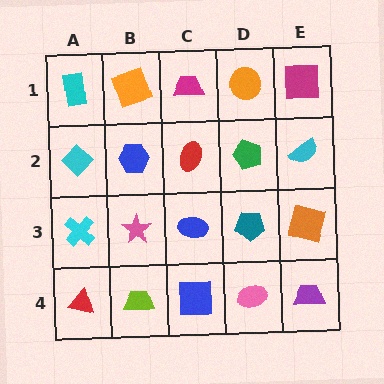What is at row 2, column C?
A red ellipse.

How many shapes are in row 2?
5 shapes.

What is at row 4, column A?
A red triangle.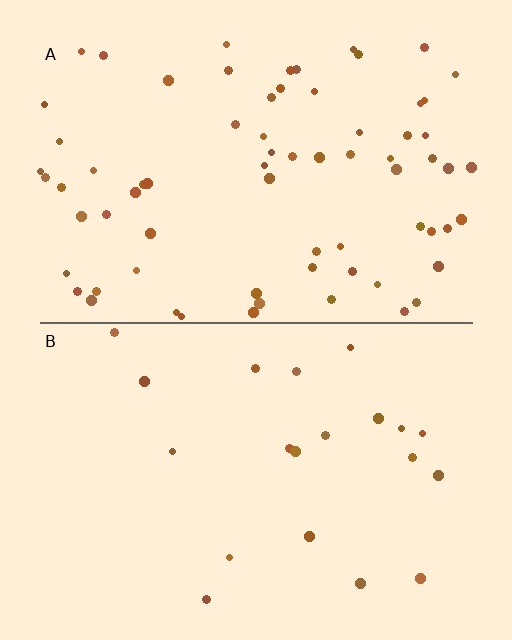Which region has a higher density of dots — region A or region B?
A (the top).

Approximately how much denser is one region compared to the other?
Approximately 3.5× — region A over region B.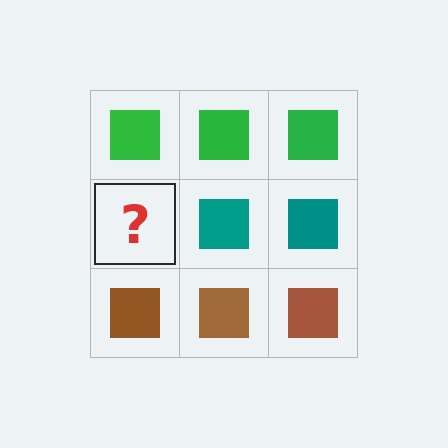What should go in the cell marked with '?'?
The missing cell should contain a teal square.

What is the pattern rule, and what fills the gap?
The rule is that each row has a consistent color. The gap should be filled with a teal square.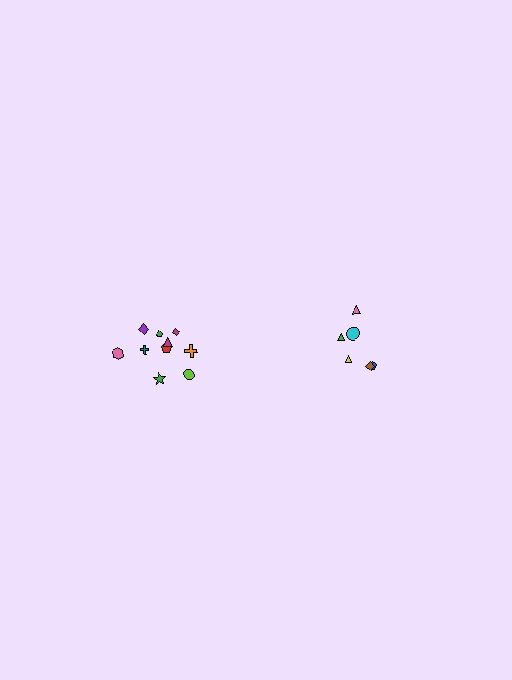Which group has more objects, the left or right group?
The left group.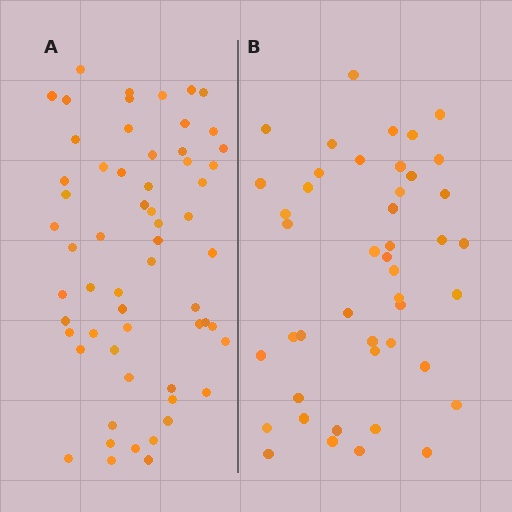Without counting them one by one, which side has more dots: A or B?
Region A (the left region) has more dots.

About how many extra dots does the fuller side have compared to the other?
Region A has approximately 15 more dots than region B.